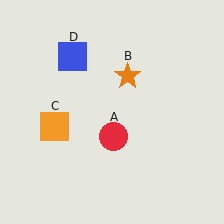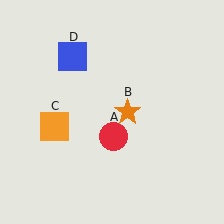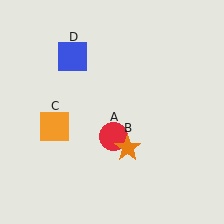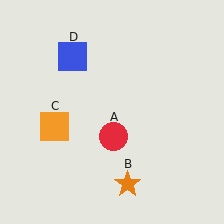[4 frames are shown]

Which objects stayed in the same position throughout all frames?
Red circle (object A) and orange square (object C) and blue square (object D) remained stationary.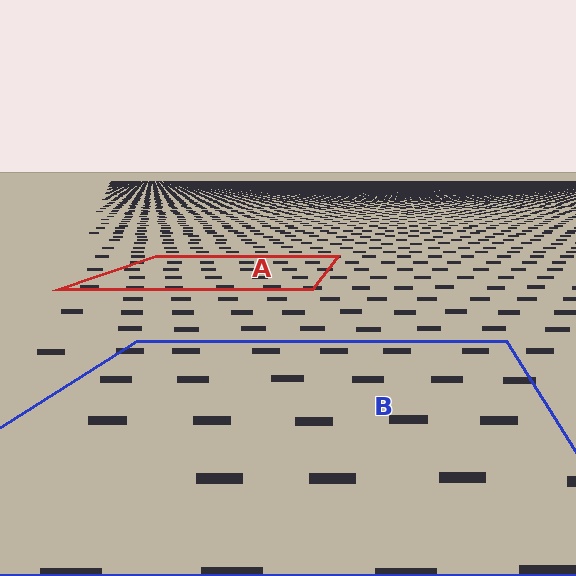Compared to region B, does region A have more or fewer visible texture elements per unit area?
Region A has more texture elements per unit area — they are packed more densely because it is farther away.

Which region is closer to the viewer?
Region B is closer. The texture elements there are larger and more spread out.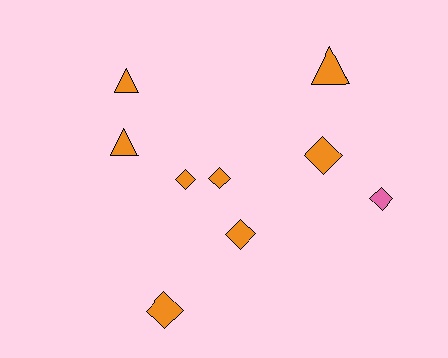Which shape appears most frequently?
Diamond, with 6 objects.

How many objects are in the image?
There are 9 objects.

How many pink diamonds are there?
There is 1 pink diamond.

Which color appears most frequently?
Orange, with 8 objects.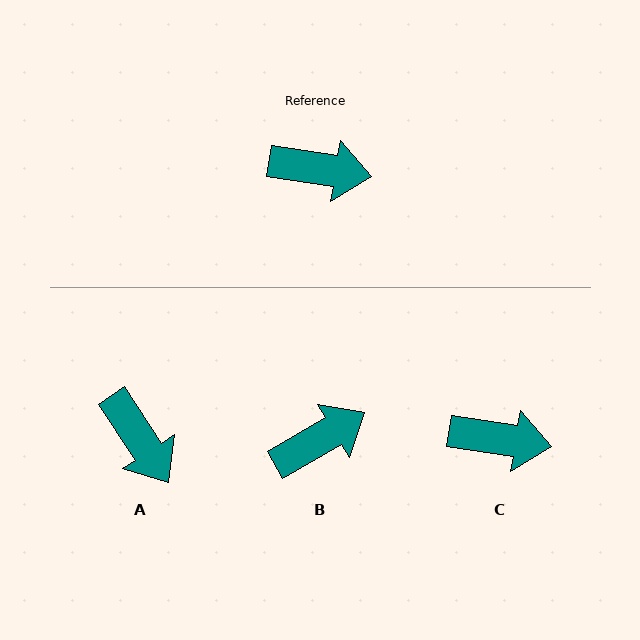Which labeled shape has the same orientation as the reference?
C.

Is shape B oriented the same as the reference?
No, it is off by about 39 degrees.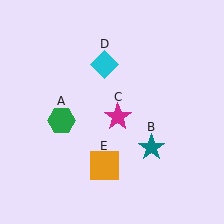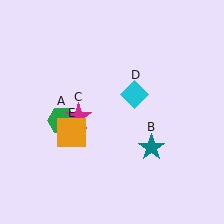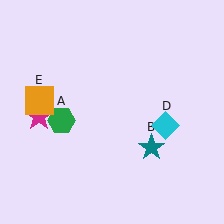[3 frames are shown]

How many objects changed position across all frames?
3 objects changed position: magenta star (object C), cyan diamond (object D), orange square (object E).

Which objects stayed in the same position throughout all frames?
Green hexagon (object A) and teal star (object B) remained stationary.